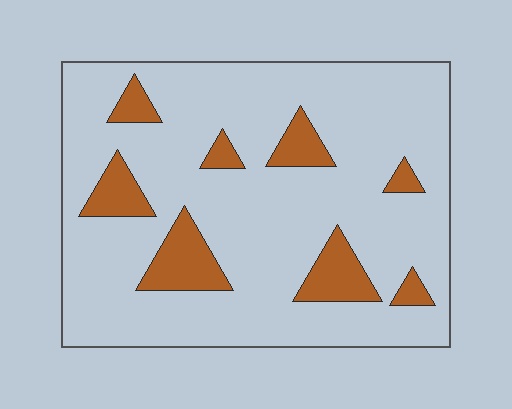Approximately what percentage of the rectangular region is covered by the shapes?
Approximately 15%.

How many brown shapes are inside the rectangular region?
8.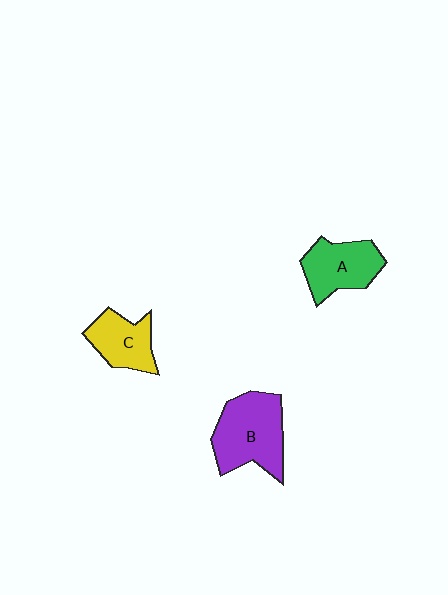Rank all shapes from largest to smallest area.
From largest to smallest: B (purple), A (green), C (yellow).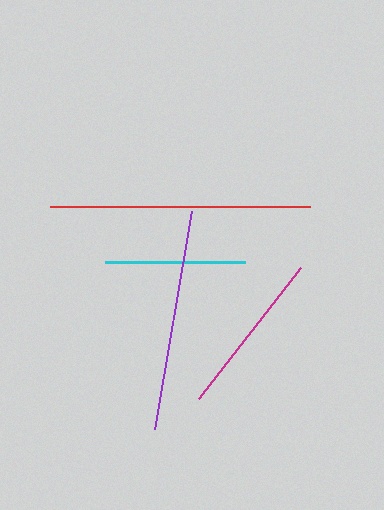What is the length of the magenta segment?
The magenta segment is approximately 166 pixels long.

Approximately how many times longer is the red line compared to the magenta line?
The red line is approximately 1.6 times the length of the magenta line.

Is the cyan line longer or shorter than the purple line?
The purple line is longer than the cyan line.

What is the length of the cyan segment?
The cyan segment is approximately 140 pixels long.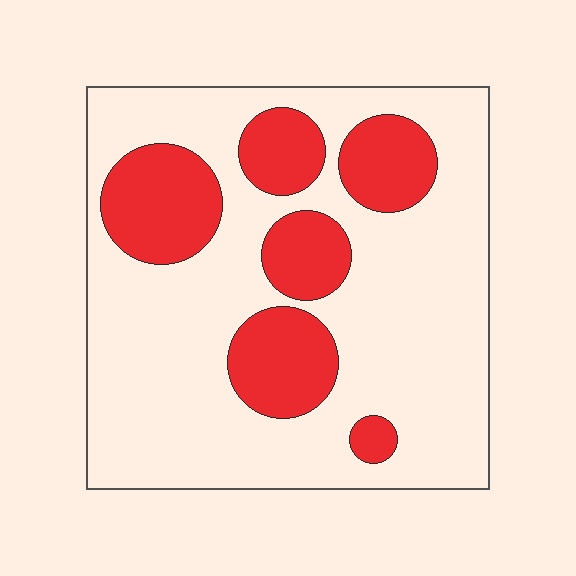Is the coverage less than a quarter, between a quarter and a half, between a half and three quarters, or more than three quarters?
Between a quarter and a half.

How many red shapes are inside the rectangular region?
6.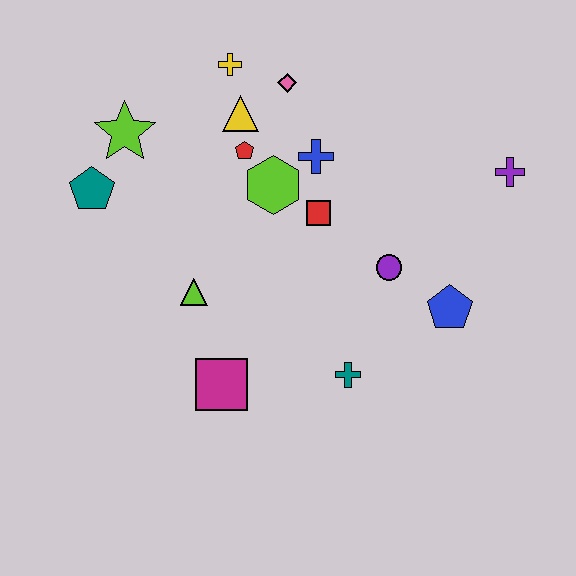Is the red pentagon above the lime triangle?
Yes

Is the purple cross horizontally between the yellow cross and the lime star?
No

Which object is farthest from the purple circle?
The teal pentagon is farthest from the purple circle.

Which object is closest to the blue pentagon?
The purple circle is closest to the blue pentagon.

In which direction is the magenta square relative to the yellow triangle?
The magenta square is below the yellow triangle.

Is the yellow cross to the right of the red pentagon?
No